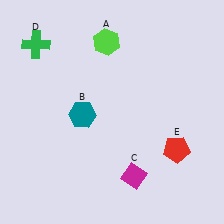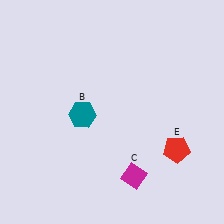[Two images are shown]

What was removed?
The lime hexagon (A), the green cross (D) were removed in Image 2.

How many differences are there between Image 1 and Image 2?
There are 2 differences between the two images.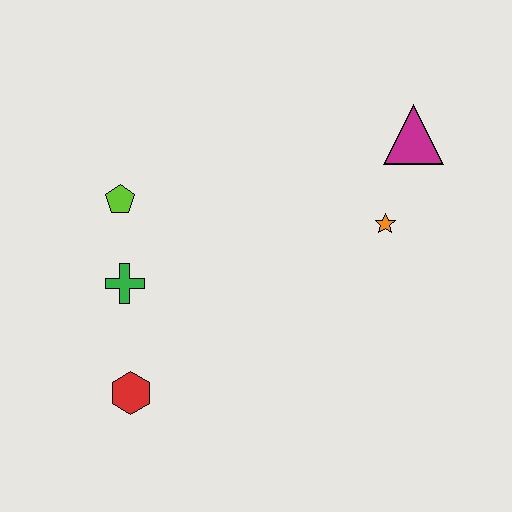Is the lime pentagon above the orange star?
Yes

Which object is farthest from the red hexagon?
The magenta triangle is farthest from the red hexagon.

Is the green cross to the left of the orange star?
Yes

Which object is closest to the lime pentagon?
The green cross is closest to the lime pentagon.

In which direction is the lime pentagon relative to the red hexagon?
The lime pentagon is above the red hexagon.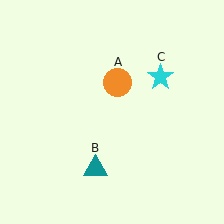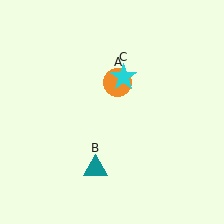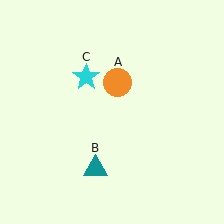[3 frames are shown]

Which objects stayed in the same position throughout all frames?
Orange circle (object A) and teal triangle (object B) remained stationary.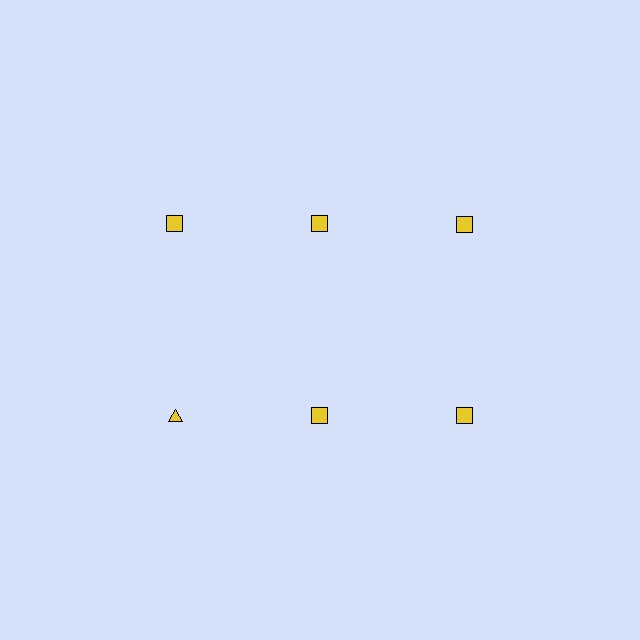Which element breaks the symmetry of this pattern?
The yellow triangle in the second row, leftmost column breaks the symmetry. All other shapes are yellow squares.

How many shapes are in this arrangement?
There are 6 shapes arranged in a grid pattern.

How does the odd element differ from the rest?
It has a different shape: triangle instead of square.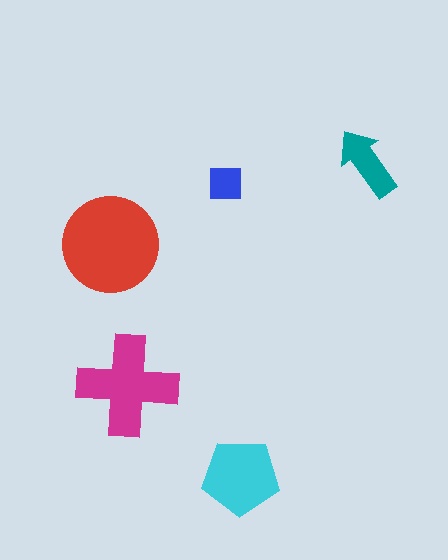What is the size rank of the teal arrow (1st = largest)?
4th.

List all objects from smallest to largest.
The blue square, the teal arrow, the cyan pentagon, the magenta cross, the red circle.